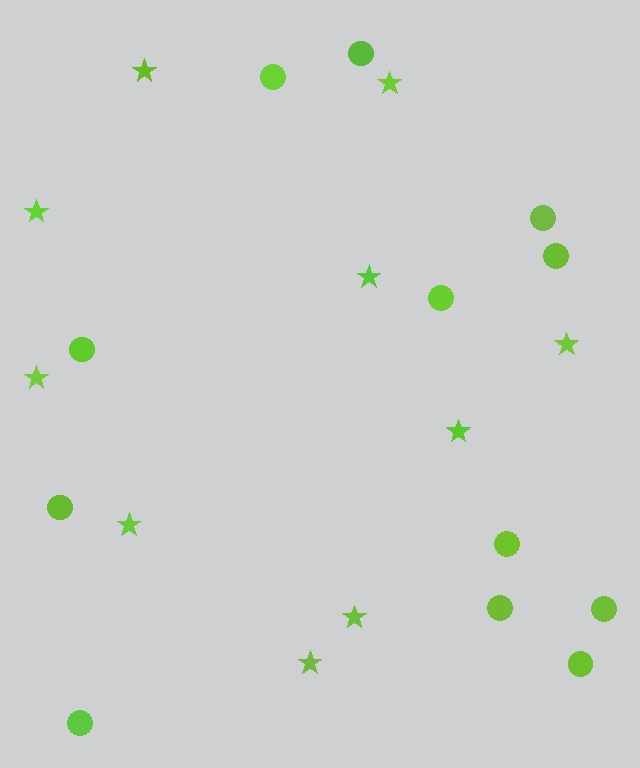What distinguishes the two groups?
There are 2 groups: one group of circles (12) and one group of stars (10).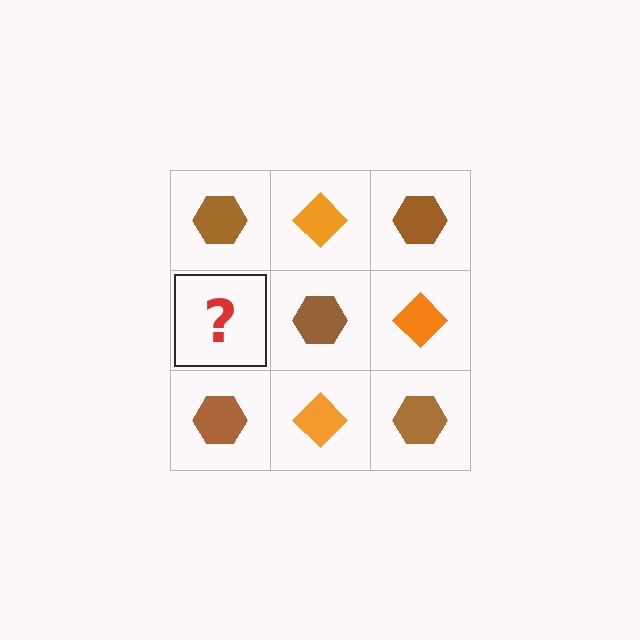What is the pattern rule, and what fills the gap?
The rule is that it alternates brown hexagon and orange diamond in a checkerboard pattern. The gap should be filled with an orange diamond.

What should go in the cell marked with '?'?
The missing cell should contain an orange diamond.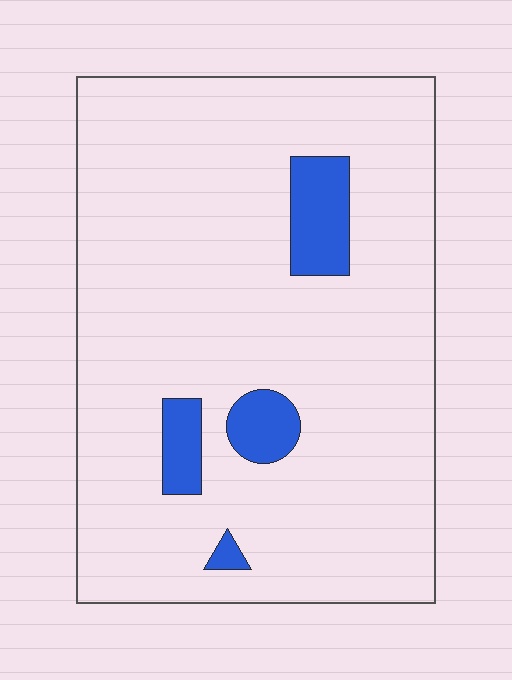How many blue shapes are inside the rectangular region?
4.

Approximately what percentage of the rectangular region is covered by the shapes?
Approximately 10%.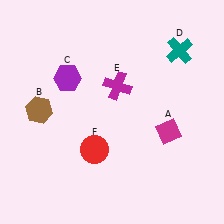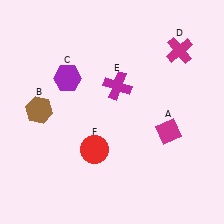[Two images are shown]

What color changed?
The cross (D) changed from teal in Image 1 to magenta in Image 2.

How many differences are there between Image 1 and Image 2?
There is 1 difference between the two images.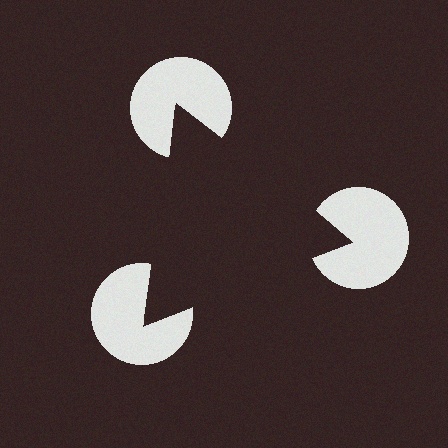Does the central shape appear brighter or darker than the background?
It typically appears slightly darker than the background, even though no actual brightness change is drawn.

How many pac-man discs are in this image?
There are 3 — one at each vertex of the illusory triangle.